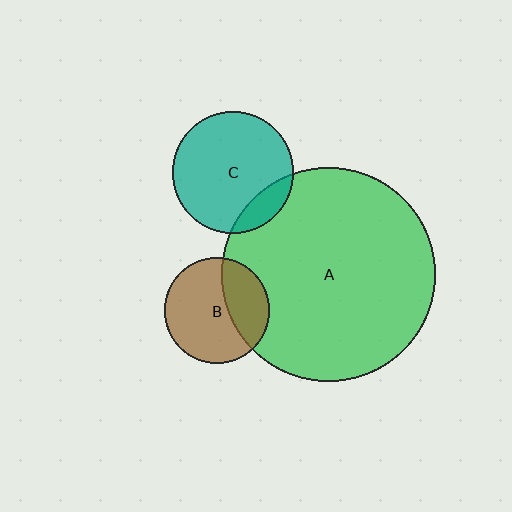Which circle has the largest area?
Circle A (green).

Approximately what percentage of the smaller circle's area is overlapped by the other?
Approximately 15%.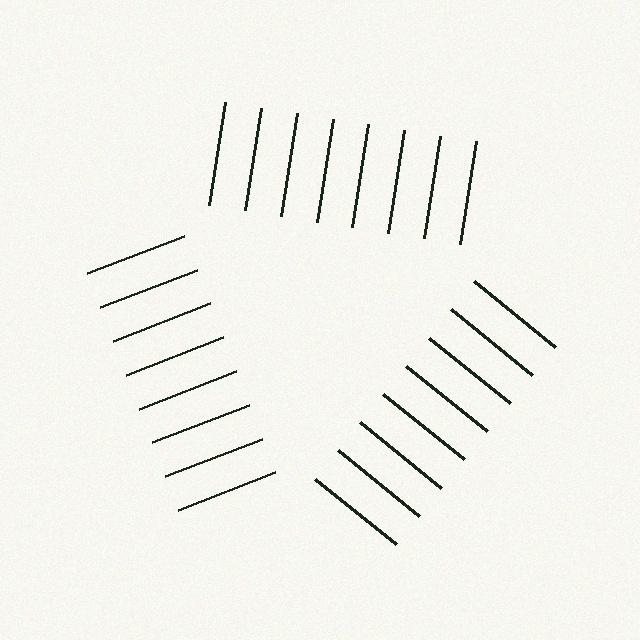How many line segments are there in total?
24 — 8 along each of the 3 edges.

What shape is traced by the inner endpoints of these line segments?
An illusory triangle — the line segments terminate on its edges but no continuous stroke is drawn.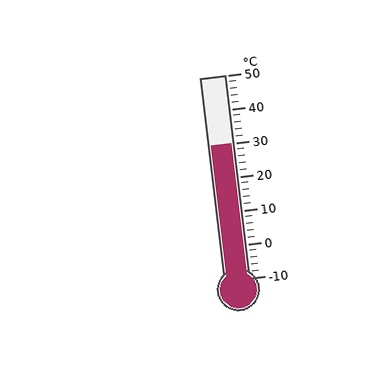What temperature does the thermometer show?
The thermometer shows approximately 30°C.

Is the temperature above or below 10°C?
The temperature is above 10°C.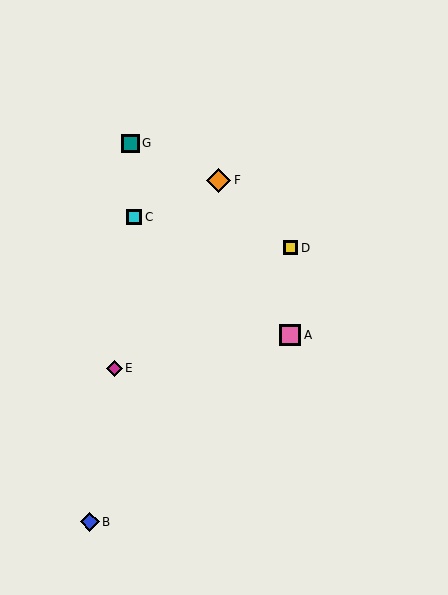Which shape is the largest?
The orange diamond (labeled F) is the largest.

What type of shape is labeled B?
Shape B is a blue diamond.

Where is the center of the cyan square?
The center of the cyan square is at (134, 217).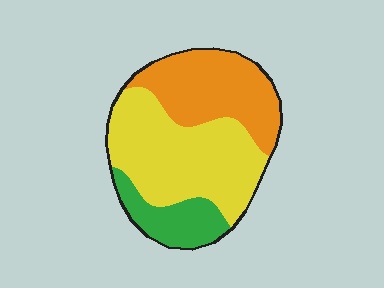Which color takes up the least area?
Green, at roughly 15%.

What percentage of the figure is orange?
Orange takes up about one third (1/3) of the figure.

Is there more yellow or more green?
Yellow.